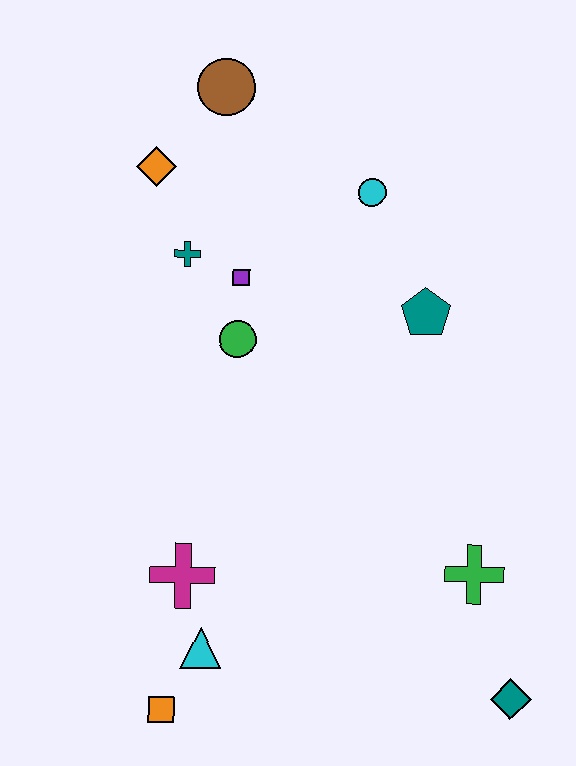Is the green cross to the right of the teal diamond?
No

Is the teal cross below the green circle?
No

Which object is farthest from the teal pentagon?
The orange square is farthest from the teal pentagon.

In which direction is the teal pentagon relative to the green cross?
The teal pentagon is above the green cross.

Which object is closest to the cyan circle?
The teal pentagon is closest to the cyan circle.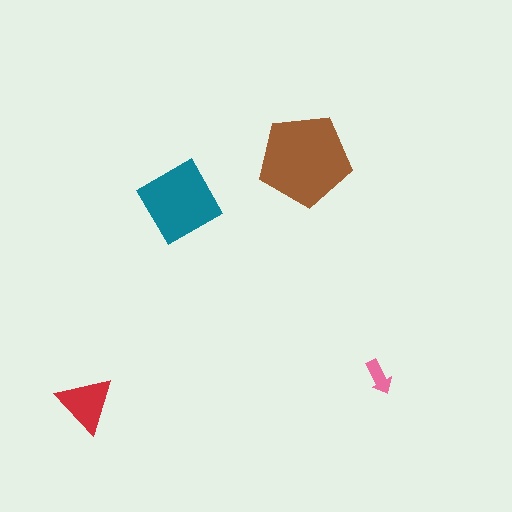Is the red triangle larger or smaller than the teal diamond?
Smaller.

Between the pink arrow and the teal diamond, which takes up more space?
The teal diamond.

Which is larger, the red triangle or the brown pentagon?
The brown pentagon.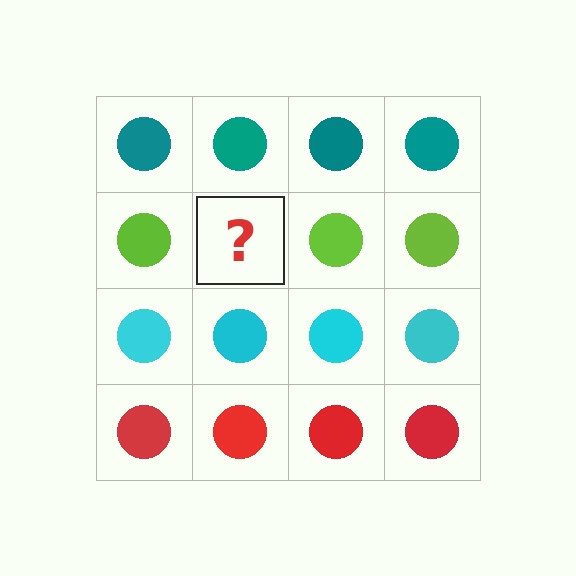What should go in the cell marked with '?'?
The missing cell should contain a lime circle.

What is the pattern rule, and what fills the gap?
The rule is that each row has a consistent color. The gap should be filled with a lime circle.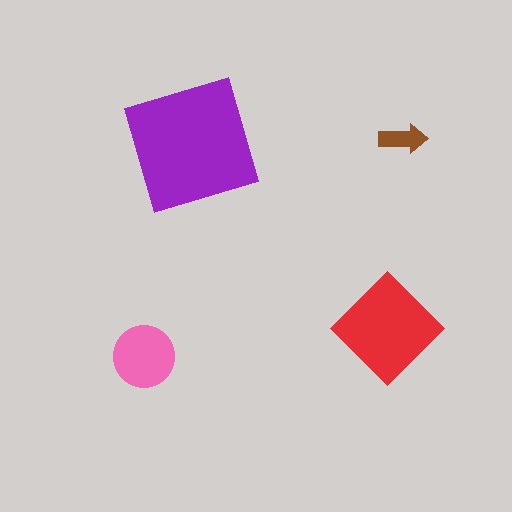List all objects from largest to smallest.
The purple square, the red diamond, the pink circle, the brown arrow.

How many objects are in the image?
There are 4 objects in the image.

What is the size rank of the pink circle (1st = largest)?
3rd.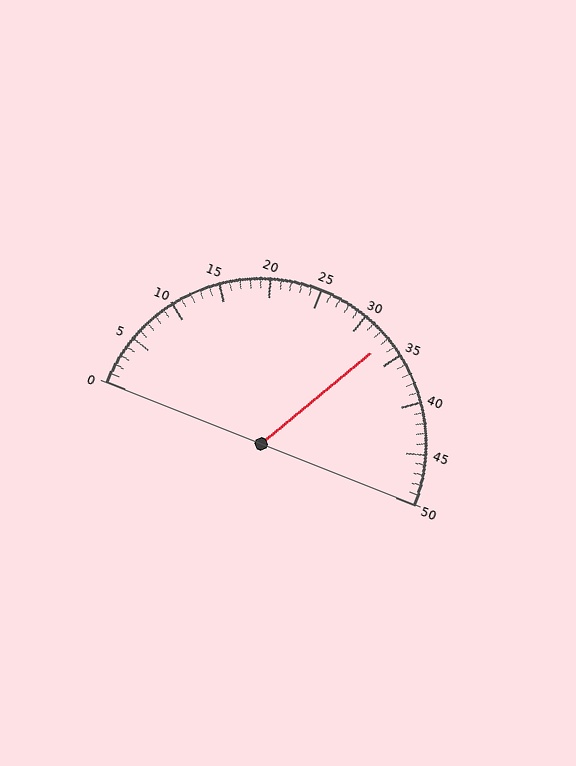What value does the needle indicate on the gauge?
The needle indicates approximately 33.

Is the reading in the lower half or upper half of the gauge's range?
The reading is in the upper half of the range (0 to 50).